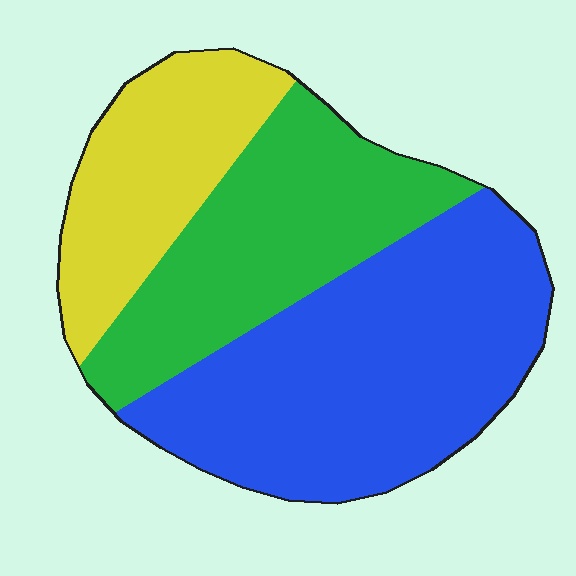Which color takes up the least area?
Yellow, at roughly 20%.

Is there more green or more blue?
Blue.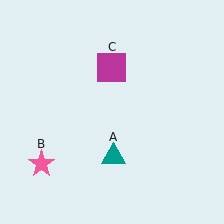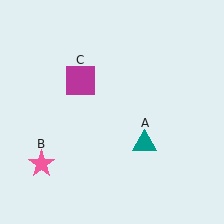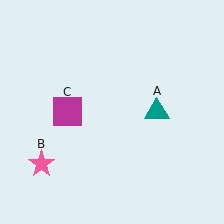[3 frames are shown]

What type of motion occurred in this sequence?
The teal triangle (object A), magenta square (object C) rotated counterclockwise around the center of the scene.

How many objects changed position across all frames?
2 objects changed position: teal triangle (object A), magenta square (object C).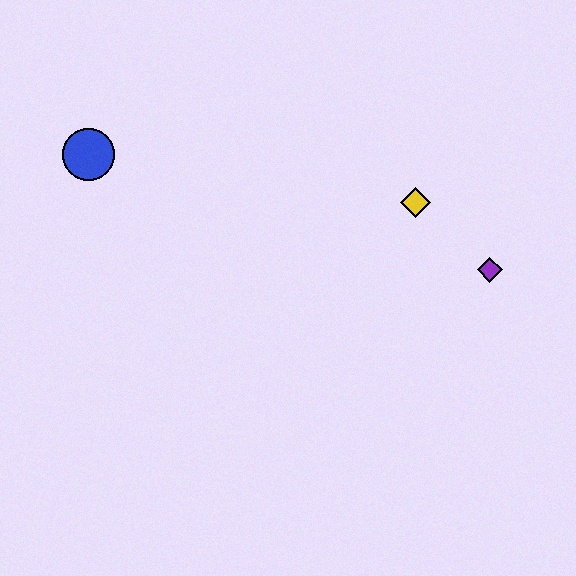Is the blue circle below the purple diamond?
No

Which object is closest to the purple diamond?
The yellow diamond is closest to the purple diamond.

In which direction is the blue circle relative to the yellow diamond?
The blue circle is to the left of the yellow diamond.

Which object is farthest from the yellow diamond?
The blue circle is farthest from the yellow diamond.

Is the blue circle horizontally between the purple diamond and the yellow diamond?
No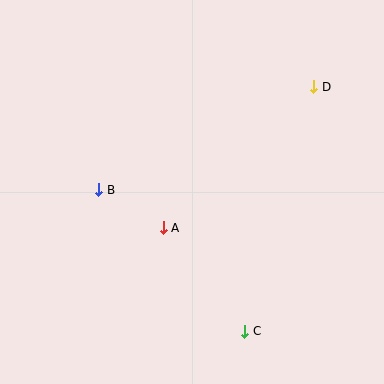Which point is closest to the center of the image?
Point A at (163, 228) is closest to the center.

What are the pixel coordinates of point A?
Point A is at (163, 228).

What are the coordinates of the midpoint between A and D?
The midpoint between A and D is at (239, 157).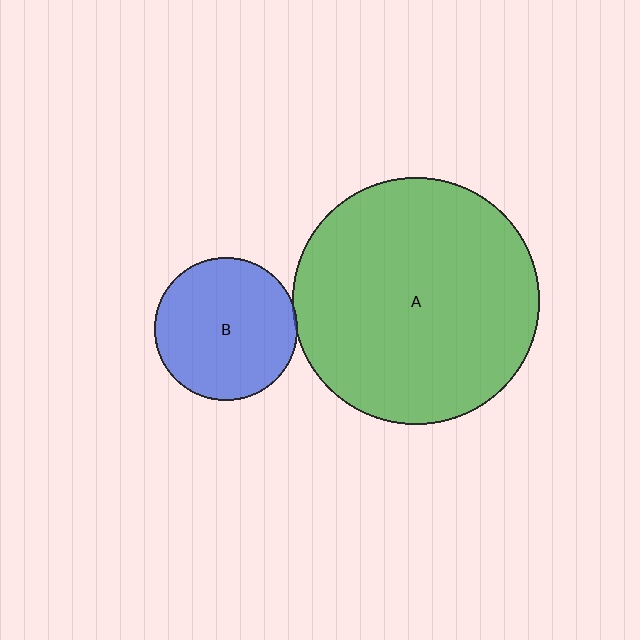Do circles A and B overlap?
Yes.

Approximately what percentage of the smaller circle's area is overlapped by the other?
Approximately 5%.